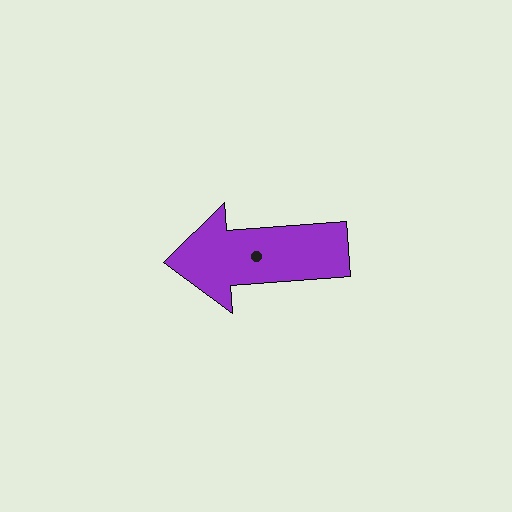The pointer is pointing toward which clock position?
Roughly 9 o'clock.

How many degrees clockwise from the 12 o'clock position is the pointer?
Approximately 266 degrees.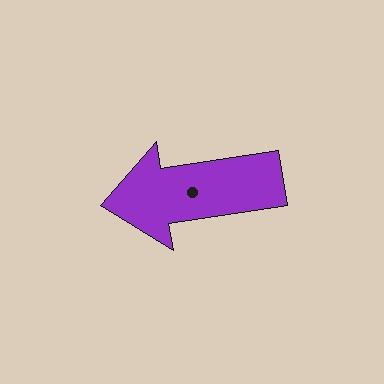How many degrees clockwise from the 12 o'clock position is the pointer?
Approximately 261 degrees.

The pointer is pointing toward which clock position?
Roughly 9 o'clock.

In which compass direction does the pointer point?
West.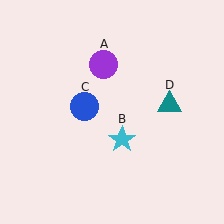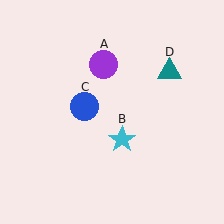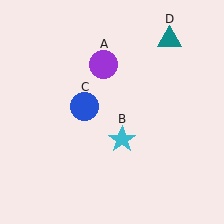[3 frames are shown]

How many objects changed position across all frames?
1 object changed position: teal triangle (object D).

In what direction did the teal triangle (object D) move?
The teal triangle (object D) moved up.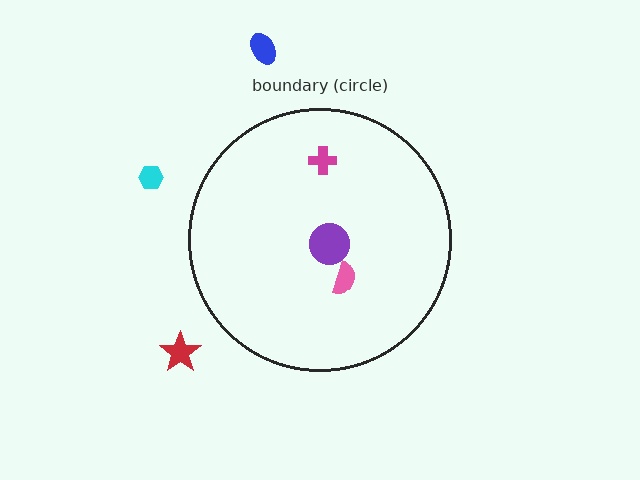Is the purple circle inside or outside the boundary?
Inside.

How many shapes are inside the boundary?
3 inside, 3 outside.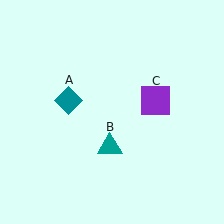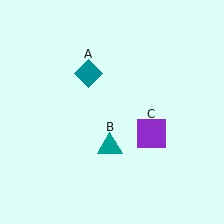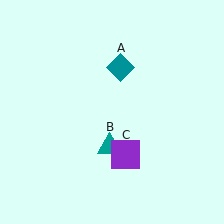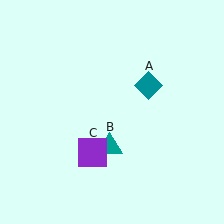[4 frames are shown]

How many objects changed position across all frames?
2 objects changed position: teal diamond (object A), purple square (object C).